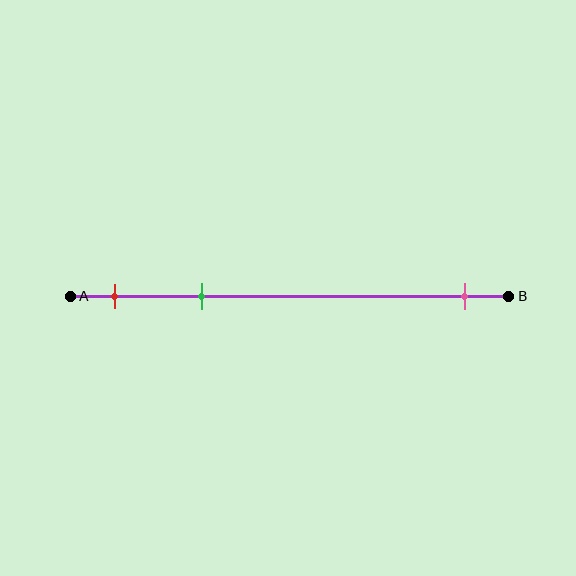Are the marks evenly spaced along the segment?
No, the marks are not evenly spaced.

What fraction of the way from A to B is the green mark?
The green mark is approximately 30% (0.3) of the way from A to B.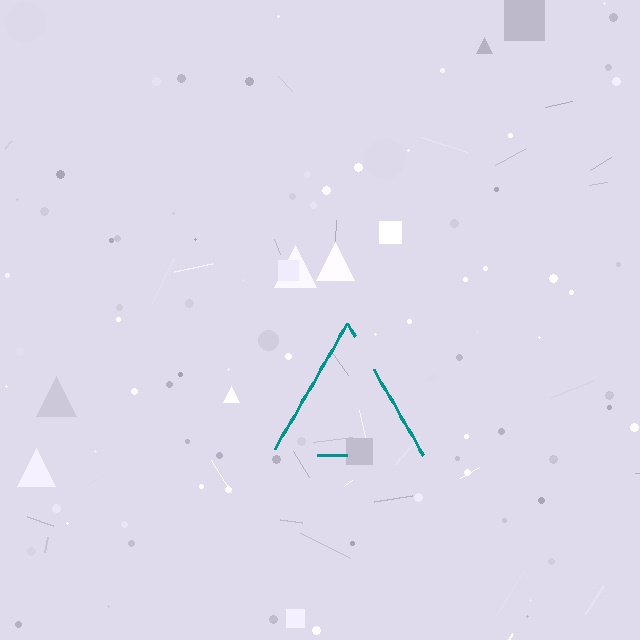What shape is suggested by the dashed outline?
The dashed outline suggests a triangle.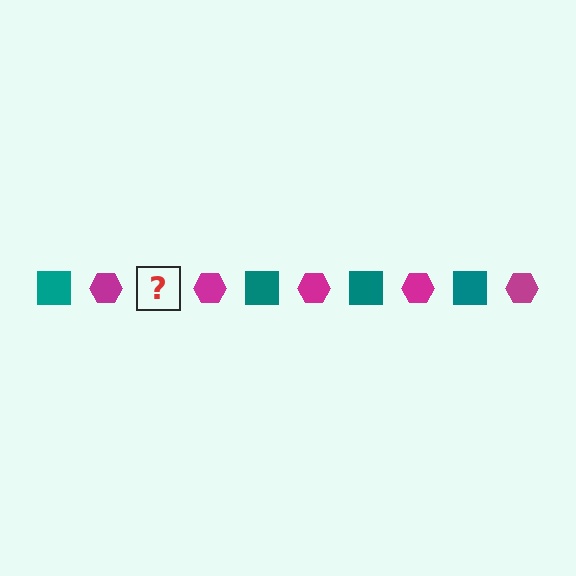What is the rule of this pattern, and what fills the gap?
The rule is that the pattern alternates between teal square and magenta hexagon. The gap should be filled with a teal square.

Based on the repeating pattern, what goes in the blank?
The blank should be a teal square.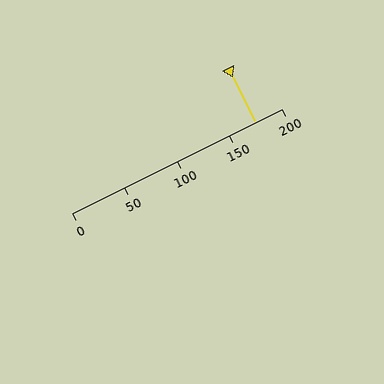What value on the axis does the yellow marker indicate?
The marker indicates approximately 175.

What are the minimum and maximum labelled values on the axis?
The axis runs from 0 to 200.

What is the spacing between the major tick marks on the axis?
The major ticks are spaced 50 apart.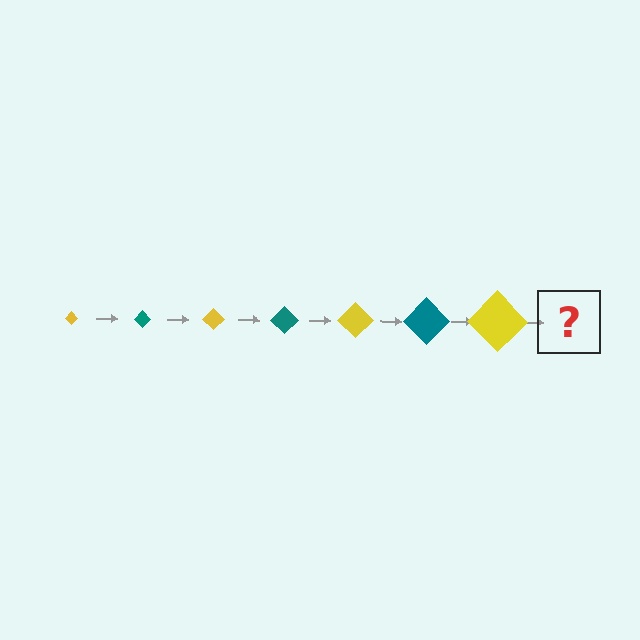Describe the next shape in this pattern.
It should be a teal diamond, larger than the previous one.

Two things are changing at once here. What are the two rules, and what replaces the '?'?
The two rules are that the diamond grows larger each step and the color cycles through yellow and teal. The '?' should be a teal diamond, larger than the previous one.